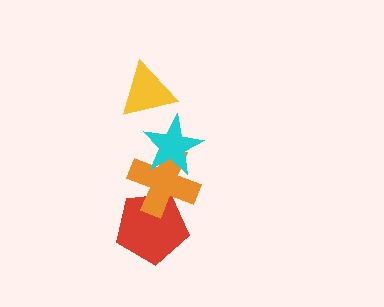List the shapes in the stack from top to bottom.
From top to bottom: the yellow triangle, the cyan star, the orange cross, the red pentagon.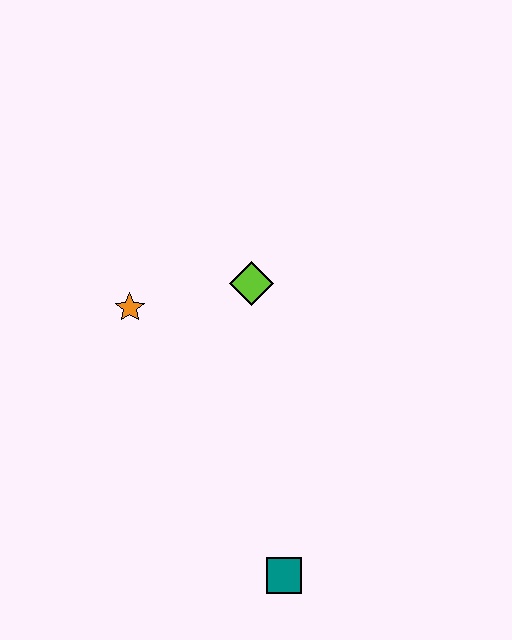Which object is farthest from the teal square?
The orange star is farthest from the teal square.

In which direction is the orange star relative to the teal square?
The orange star is above the teal square.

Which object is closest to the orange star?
The lime diamond is closest to the orange star.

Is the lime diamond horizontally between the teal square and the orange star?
Yes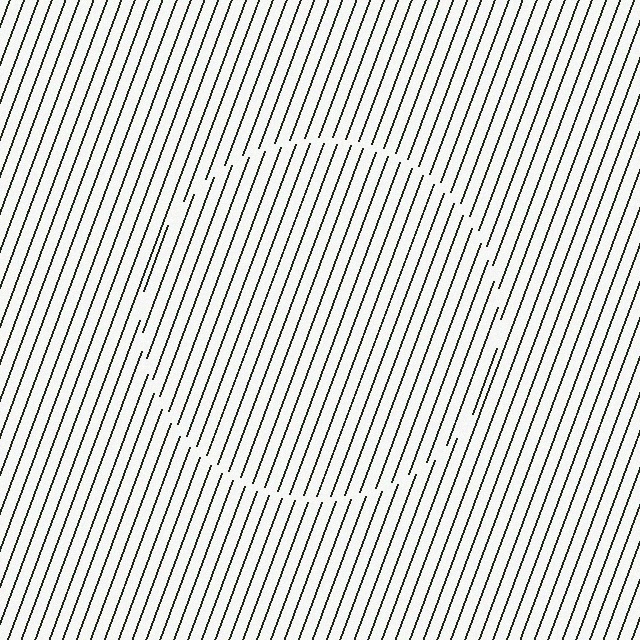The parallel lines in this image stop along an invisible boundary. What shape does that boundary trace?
An illusory circle. The interior of the shape contains the same grating, shifted by half a period — the contour is defined by the phase discontinuity where line-ends from the inner and outer gratings abut.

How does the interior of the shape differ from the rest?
The interior of the shape contains the same grating, shifted by half a period — the contour is defined by the phase discontinuity where line-ends from the inner and outer gratings abut.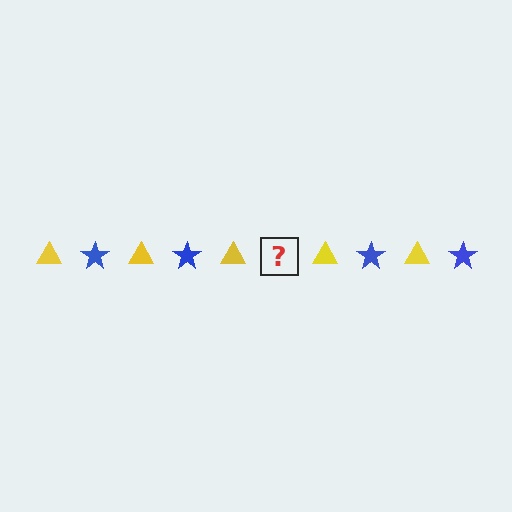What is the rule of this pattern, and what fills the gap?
The rule is that the pattern alternates between yellow triangle and blue star. The gap should be filled with a blue star.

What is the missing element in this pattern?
The missing element is a blue star.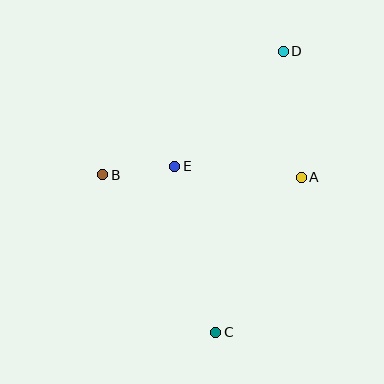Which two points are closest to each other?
Points B and E are closest to each other.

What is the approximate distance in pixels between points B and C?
The distance between B and C is approximately 194 pixels.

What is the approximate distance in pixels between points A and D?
The distance between A and D is approximately 128 pixels.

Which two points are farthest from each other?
Points C and D are farthest from each other.